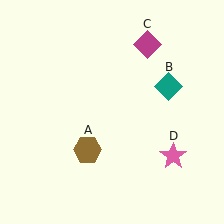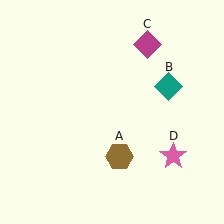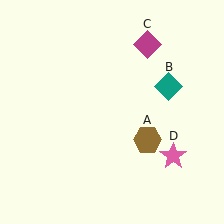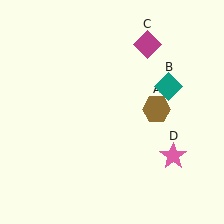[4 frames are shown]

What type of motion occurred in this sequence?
The brown hexagon (object A) rotated counterclockwise around the center of the scene.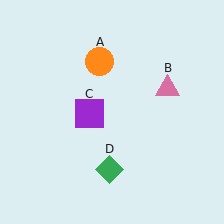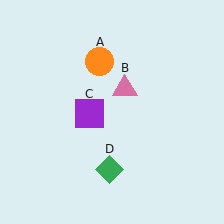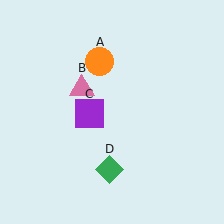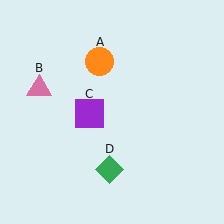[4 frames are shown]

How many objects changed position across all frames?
1 object changed position: pink triangle (object B).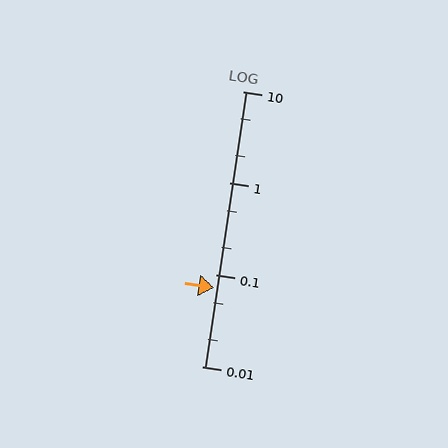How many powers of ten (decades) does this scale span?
The scale spans 3 decades, from 0.01 to 10.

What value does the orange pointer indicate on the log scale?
The pointer indicates approximately 0.072.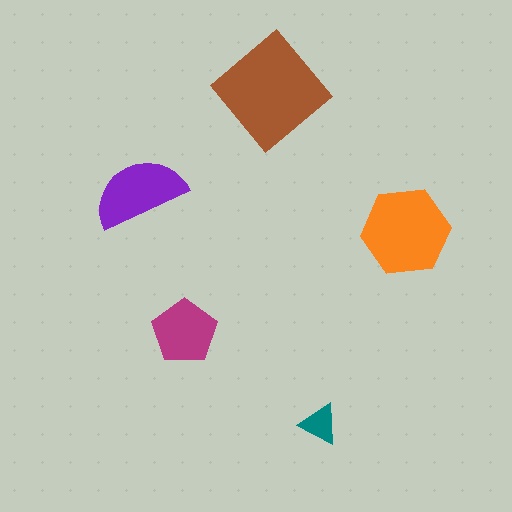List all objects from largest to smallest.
The brown diamond, the orange hexagon, the purple semicircle, the magenta pentagon, the teal triangle.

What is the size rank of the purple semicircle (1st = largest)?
3rd.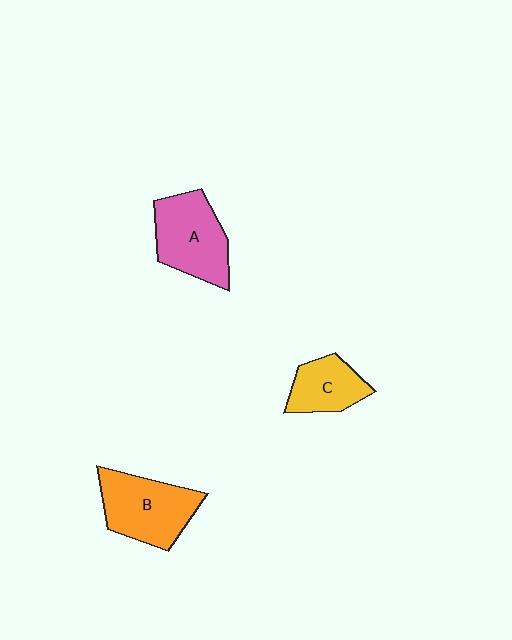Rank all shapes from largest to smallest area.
From largest to smallest: B (orange), A (pink), C (yellow).